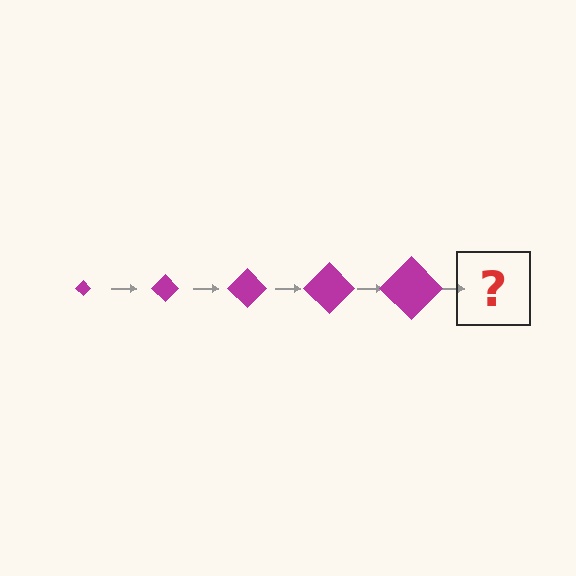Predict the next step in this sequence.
The next step is a magenta diamond, larger than the previous one.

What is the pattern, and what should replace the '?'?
The pattern is that the diamond gets progressively larger each step. The '?' should be a magenta diamond, larger than the previous one.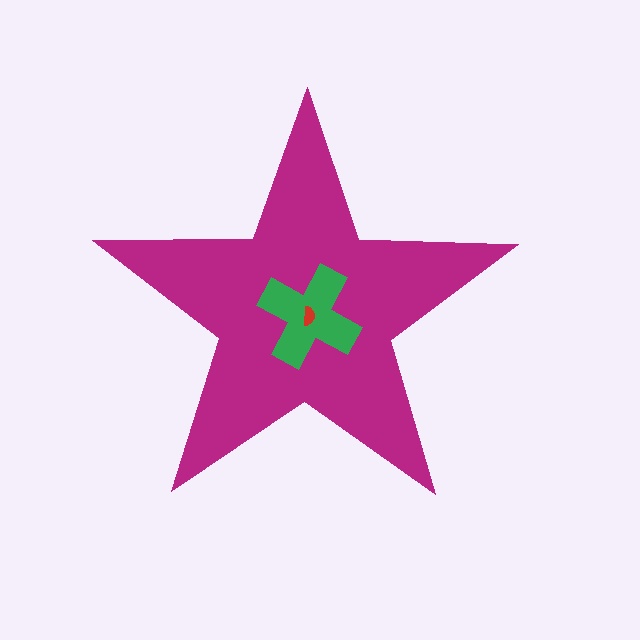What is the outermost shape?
The magenta star.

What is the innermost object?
The red semicircle.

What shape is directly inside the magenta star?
The green cross.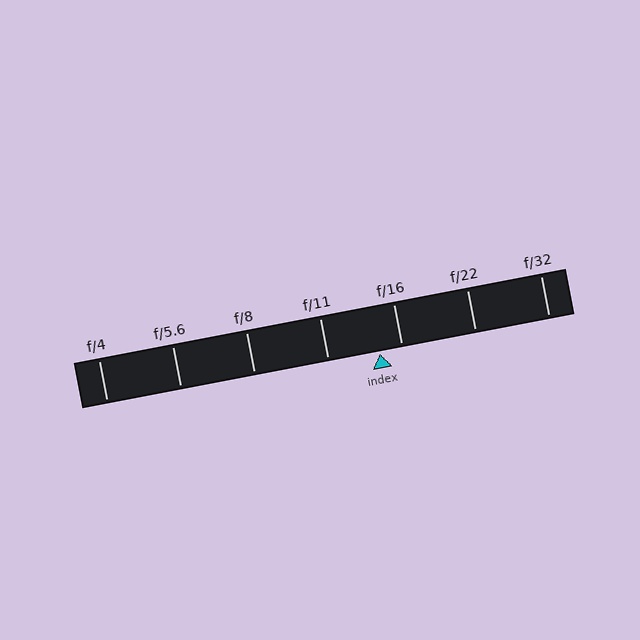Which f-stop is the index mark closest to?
The index mark is closest to f/16.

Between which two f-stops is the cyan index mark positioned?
The index mark is between f/11 and f/16.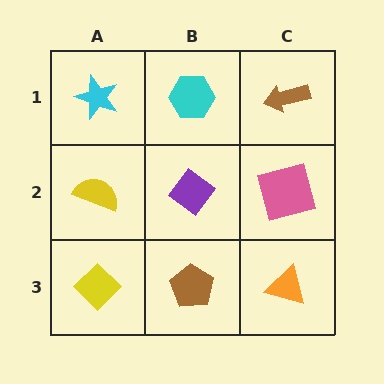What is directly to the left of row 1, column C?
A cyan hexagon.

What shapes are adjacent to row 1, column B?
A purple diamond (row 2, column B), a cyan star (row 1, column A), a brown arrow (row 1, column C).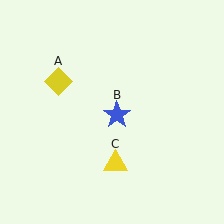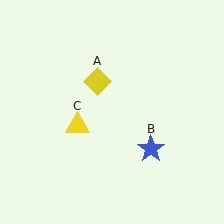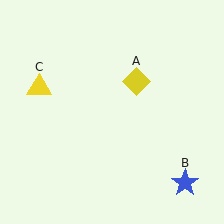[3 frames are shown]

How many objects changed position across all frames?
3 objects changed position: yellow diamond (object A), blue star (object B), yellow triangle (object C).